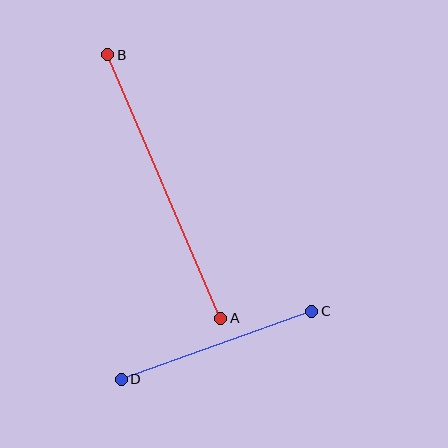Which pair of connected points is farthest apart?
Points A and B are farthest apart.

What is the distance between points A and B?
The distance is approximately 287 pixels.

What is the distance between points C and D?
The distance is approximately 203 pixels.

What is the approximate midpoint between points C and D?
The midpoint is at approximately (217, 345) pixels.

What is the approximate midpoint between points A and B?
The midpoint is at approximately (164, 187) pixels.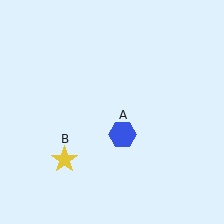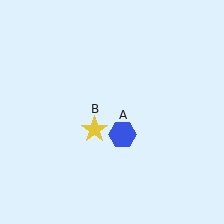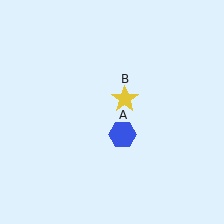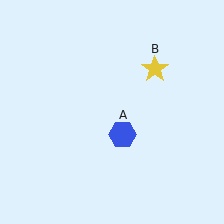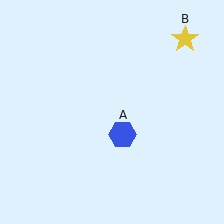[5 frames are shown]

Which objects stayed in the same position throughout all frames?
Blue hexagon (object A) remained stationary.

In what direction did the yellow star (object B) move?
The yellow star (object B) moved up and to the right.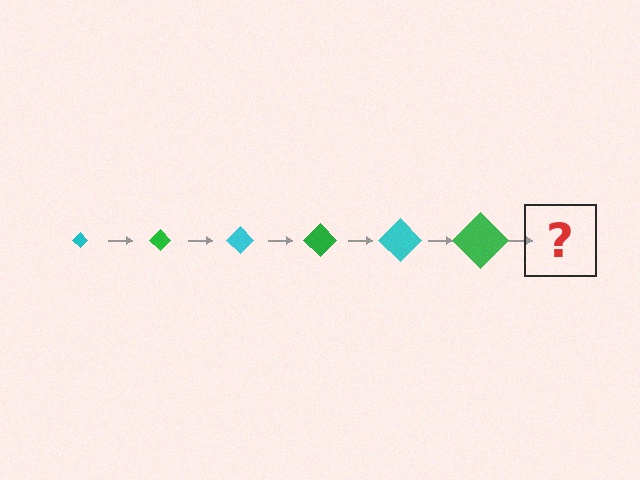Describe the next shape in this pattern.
It should be a cyan diamond, larger than the previous one.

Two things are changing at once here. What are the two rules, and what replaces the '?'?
The two rules are that the diamond grows larger each step and the color cycles through cyan and green. The '?' should be a cyan diamond, larger than the previous one.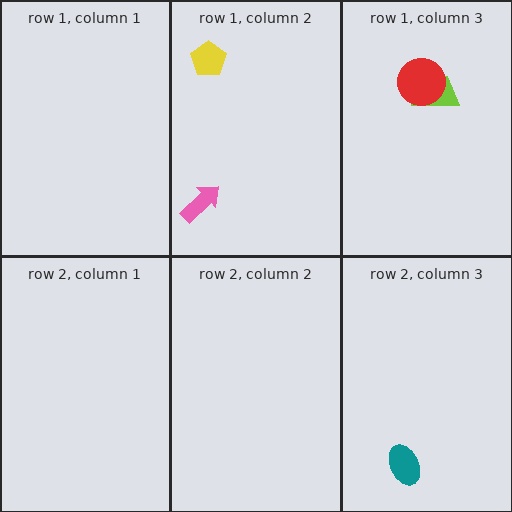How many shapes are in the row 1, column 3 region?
2.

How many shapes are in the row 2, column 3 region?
1.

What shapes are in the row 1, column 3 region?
The lime trapezoid, the red circle.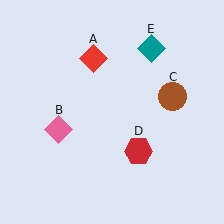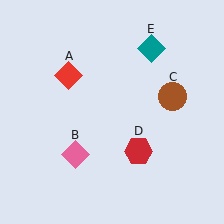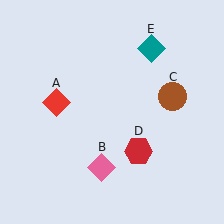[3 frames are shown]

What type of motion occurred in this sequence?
The red diamond (object A), pink diamond (object B) rotated counterclockwise around the center of the scene.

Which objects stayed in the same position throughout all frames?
Brown circle (object C) and red hexagon (object D) and teal diamond (object E) remained stationary.